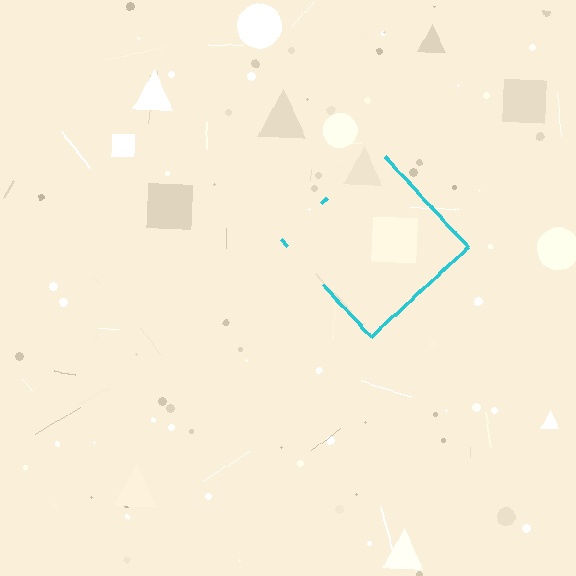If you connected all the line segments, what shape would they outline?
They would outline a diamond.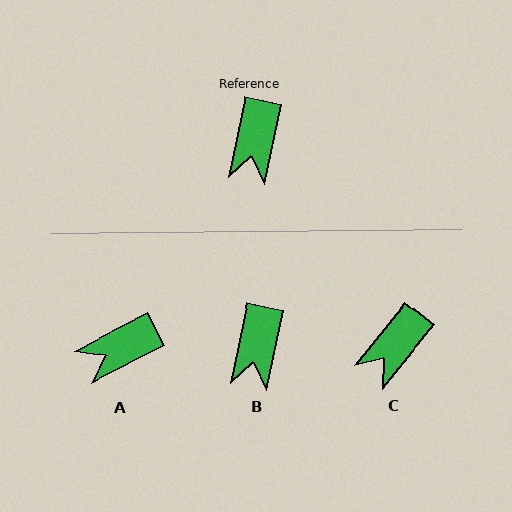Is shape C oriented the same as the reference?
No, it is off by about 28 degrees.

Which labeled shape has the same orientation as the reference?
B.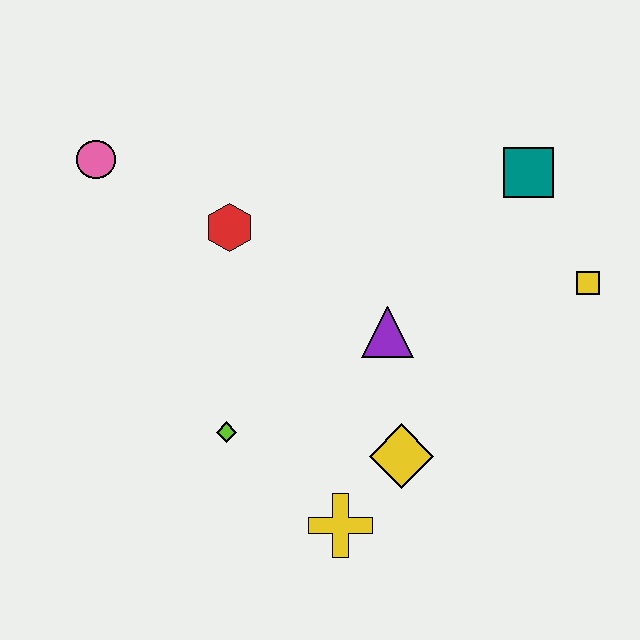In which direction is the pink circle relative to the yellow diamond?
The pink circle is to the left of the yellow diamond.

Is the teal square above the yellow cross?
Yes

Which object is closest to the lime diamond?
The yellow cross is closest to the lime diamond.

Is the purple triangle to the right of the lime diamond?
Yes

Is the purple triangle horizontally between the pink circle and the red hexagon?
No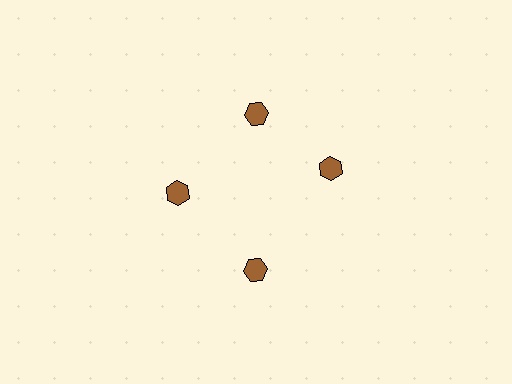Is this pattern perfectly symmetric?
No. The 4 brown hexagons are arranged in a ring, but one element near the 3 o'clock position is rotated out of alignment along the ring, breaking the 4-fold rotational symmetry.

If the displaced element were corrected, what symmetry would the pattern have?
It would have 4-fold rotational symmetry — the pattern would map onto itself every 90 degrees.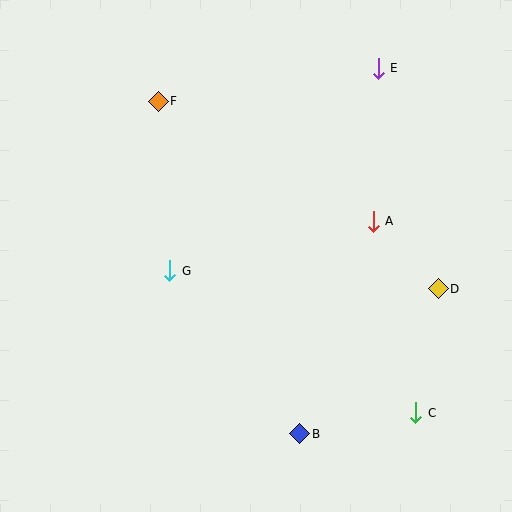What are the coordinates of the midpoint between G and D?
The midpoint between G and D is at (304, 280).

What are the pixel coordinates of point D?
Point D is at (438, 289).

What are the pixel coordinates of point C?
Point C is at (416, 413).